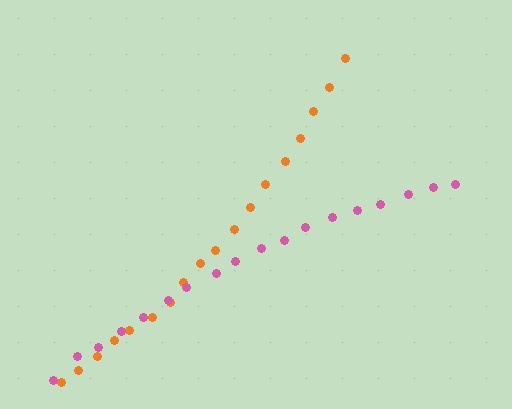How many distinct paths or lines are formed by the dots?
There are 2 distinct paths.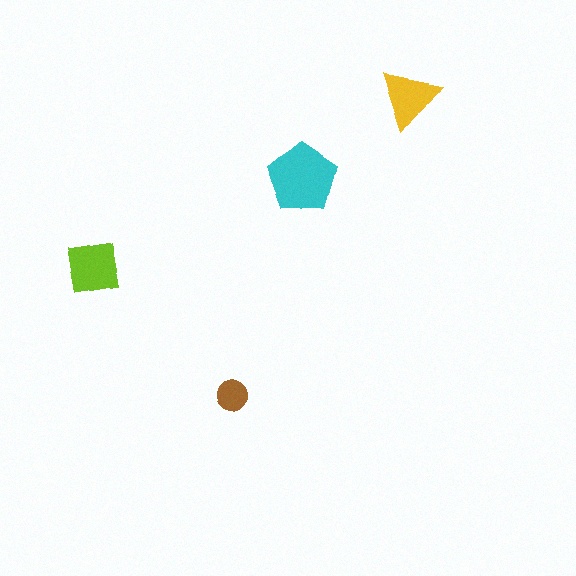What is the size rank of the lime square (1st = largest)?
2nd.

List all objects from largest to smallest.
The cyan pentagon, the lime square, the yellow triangle, the brown circle.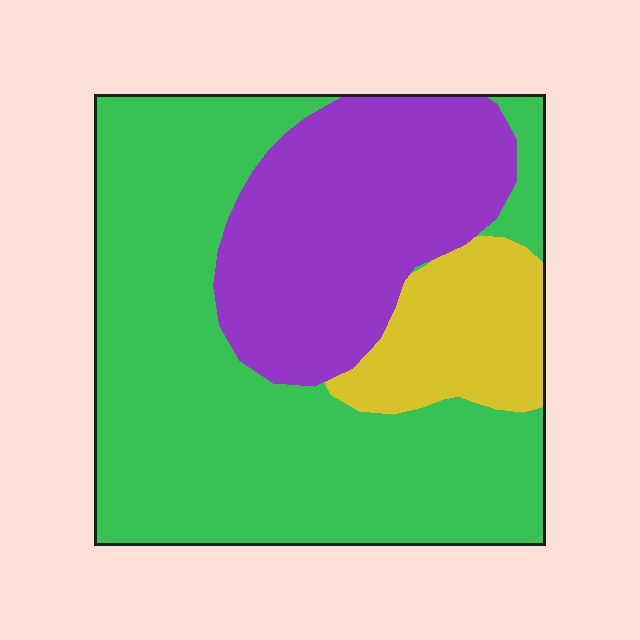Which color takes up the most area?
Green, at roughly 60%.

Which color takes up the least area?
Yellow, at roughly 15%.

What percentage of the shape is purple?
Purple covers around 30% of the shape.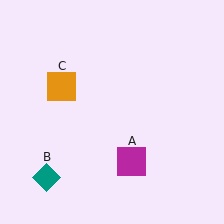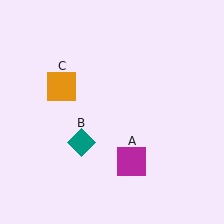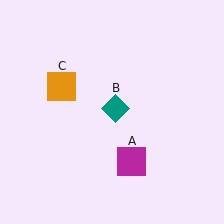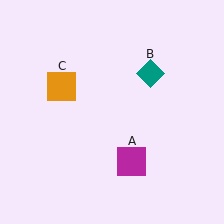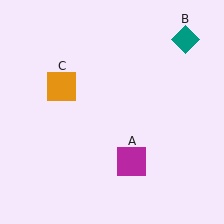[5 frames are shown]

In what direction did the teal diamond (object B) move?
The teal diamond (object B) moved up and to the right.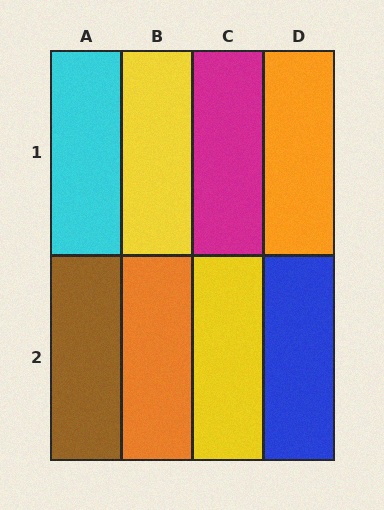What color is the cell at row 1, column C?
Magenta.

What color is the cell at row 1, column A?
Cyan.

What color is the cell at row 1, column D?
Orange.